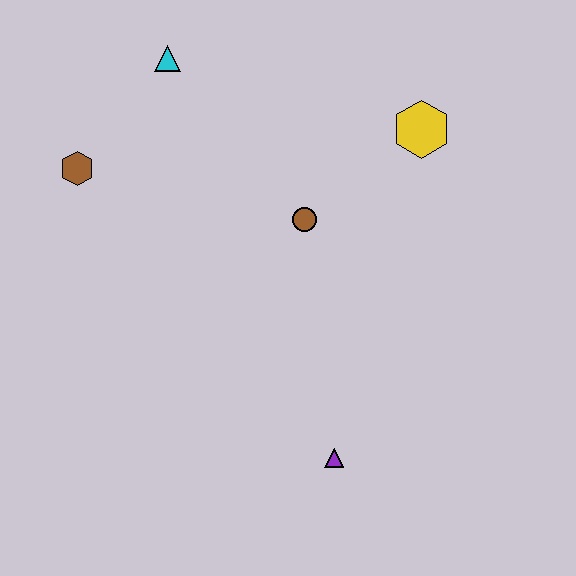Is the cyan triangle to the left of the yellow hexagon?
Yes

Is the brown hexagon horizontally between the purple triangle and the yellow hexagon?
No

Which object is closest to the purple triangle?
The brown circle is closest to the purple triangle.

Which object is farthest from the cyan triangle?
The purple triangle is farthest from the cyan triangle.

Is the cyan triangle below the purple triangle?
No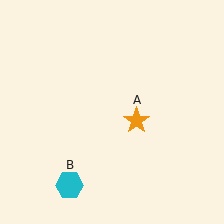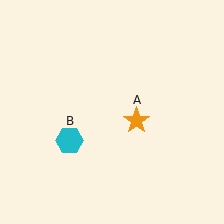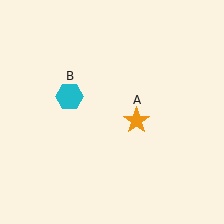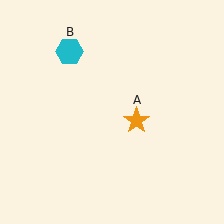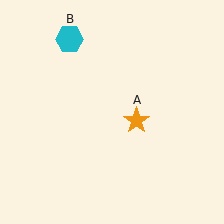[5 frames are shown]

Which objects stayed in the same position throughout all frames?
Orange star (object A) remained stationary.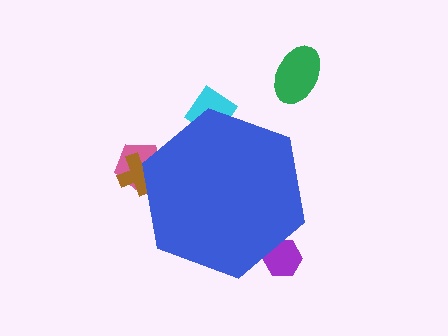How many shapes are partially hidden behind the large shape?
4 shapes are partially hidden.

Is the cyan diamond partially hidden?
Yes, the cyan diamond is partially hidden behind the blue hexagon.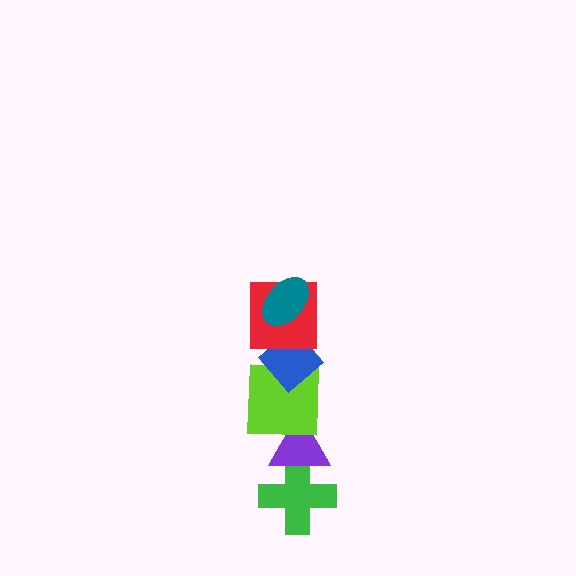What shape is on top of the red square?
The teal ellipse is on top of the red square.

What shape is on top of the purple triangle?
The lime square is on top of the purple triangle.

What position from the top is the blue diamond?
The blue diamond is 3rd from the top.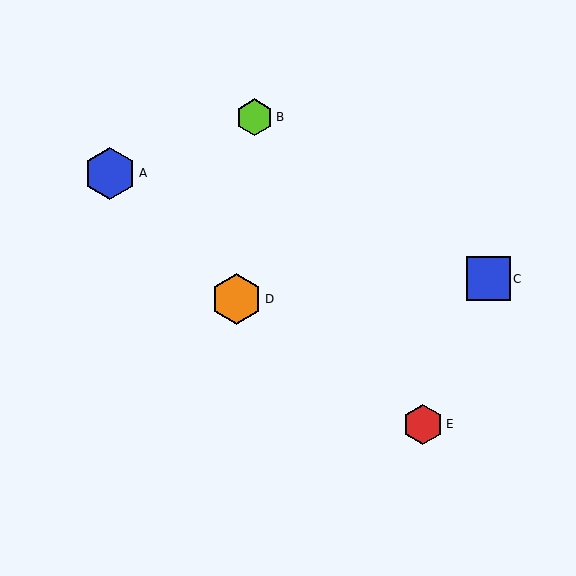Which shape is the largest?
The blue hexagon (labeled A) is the largest.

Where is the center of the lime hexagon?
The center of the lime hexagon is at (255, 117).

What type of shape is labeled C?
Shape C is a blue square.